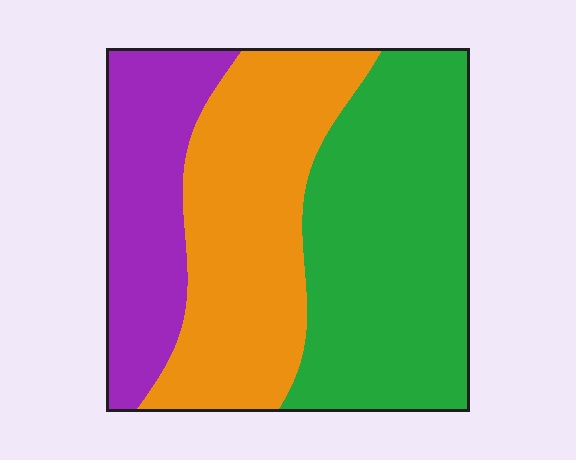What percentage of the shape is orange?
Orange takes up about three eighths (3/8) of the shape.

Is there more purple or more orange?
Orange.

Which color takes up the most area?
Green, at roughly 40%.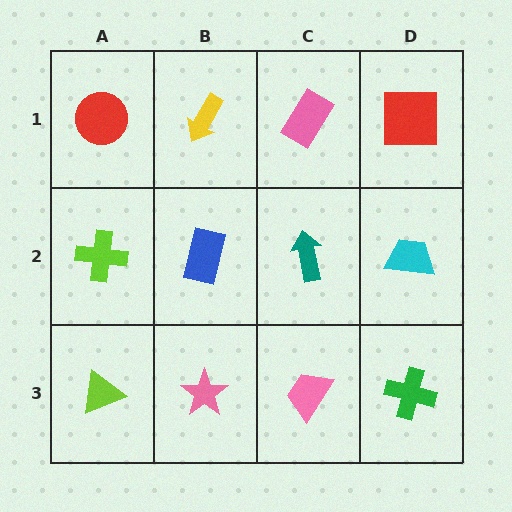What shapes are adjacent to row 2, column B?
A yellow arrow (row 1, column B), a pink star (row 3, column B), a lime cross (row 2, column A), a teal arrow (row 2, column C).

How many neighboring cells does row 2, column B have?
4.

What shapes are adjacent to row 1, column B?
A blue rectangle (row 2, column B), a red circle (row 1, column A), a pink rectangle (row 1, column C).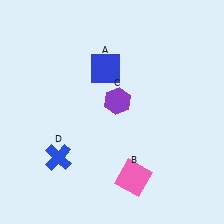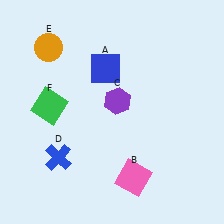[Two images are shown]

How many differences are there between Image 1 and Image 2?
There are 2 differences between the two images.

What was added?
An orange circle (E), a green square (F) were added in Image 2.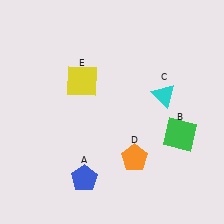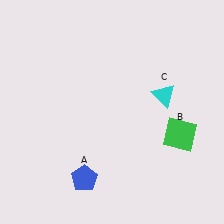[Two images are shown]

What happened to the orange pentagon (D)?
The orange pentagon (D) was removed in Image 2. It was in the bottom-right area of Image 1.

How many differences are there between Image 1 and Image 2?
There are 2 differences between the two images.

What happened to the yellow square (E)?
The yellow square (E) was removed in Image 2. It was in the top-left area of Image 1.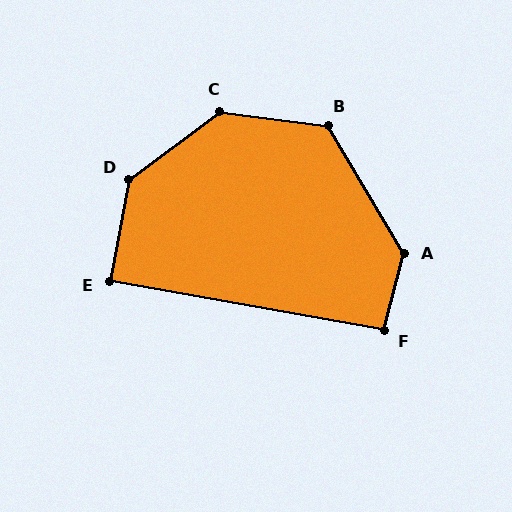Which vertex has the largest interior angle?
D, at approximately 137 degrees.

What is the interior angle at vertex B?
Approximately 128 degrees (obtuse).